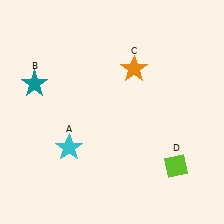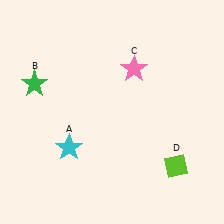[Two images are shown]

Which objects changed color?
B changed from teal to green. C changed from orange to pink.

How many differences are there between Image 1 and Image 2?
There are 2 differences between the two images.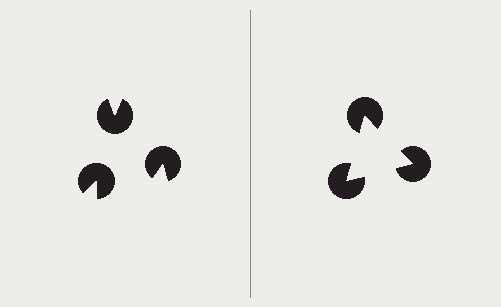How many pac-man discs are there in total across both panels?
6 — 3 on each side.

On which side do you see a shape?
An illusory triangle appears on the right side. On the left side the wedge cuts are rotated, so no coherent shape forms.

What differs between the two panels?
The pac-man discs are positioned identically on both sides; only the wedge orientations differ. On the right they align to a triangle; on the left they are misaligned.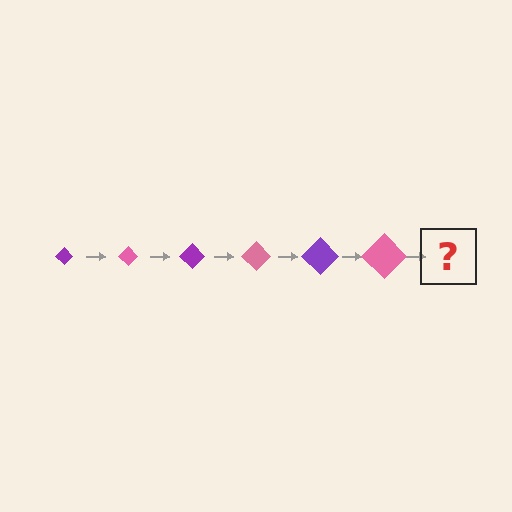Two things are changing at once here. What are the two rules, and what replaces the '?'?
The two rules are that the diamond grows larger each step and the color cycles through purple and pink. The '?' should be a purple diamond, larger than the previous one.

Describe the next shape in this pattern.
It should be a purple diamond, larger than the previous one.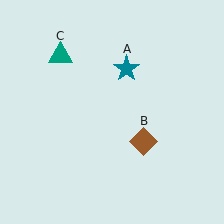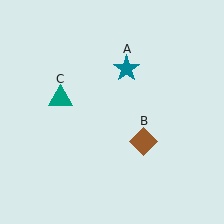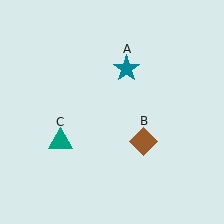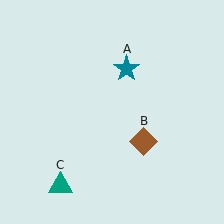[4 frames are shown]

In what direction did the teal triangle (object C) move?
The teal triangle (object C) moved down.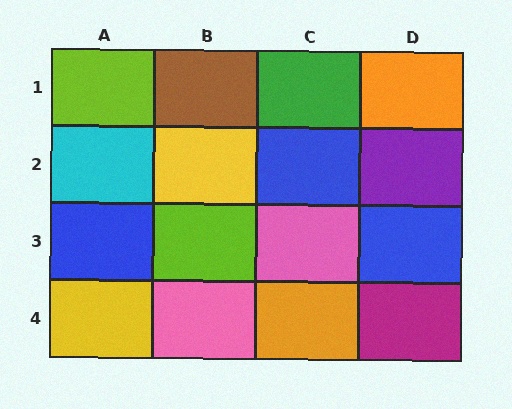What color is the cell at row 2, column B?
Yellow.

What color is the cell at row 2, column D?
Purple.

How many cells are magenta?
1 cell is magenta.